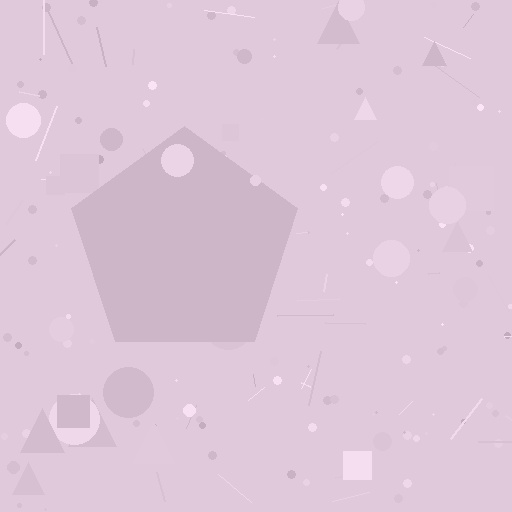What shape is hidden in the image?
A pentagon is hidden in the image.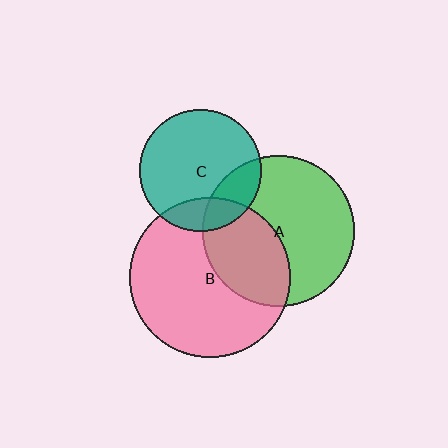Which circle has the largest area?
Circle B (pink).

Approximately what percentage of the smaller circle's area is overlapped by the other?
Approximately 20%.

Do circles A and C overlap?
Yes.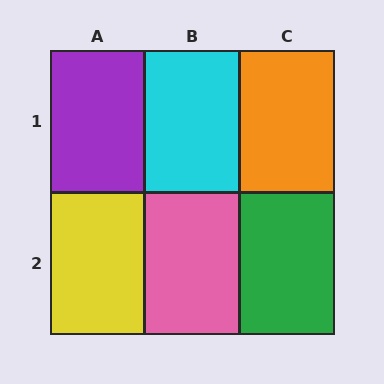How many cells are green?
1 cell is green.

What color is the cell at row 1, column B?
Cyan.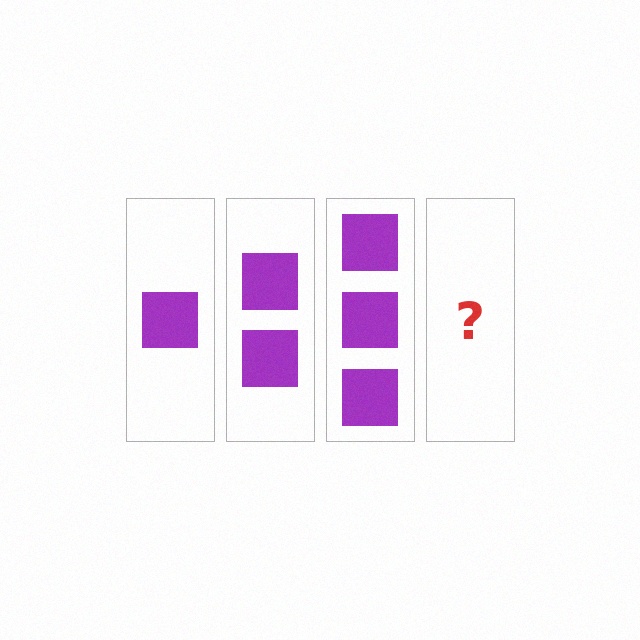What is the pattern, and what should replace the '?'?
The pattern is that each step adds one more square. The '?' should be 4 squares.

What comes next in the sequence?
The next element should be 4 squares.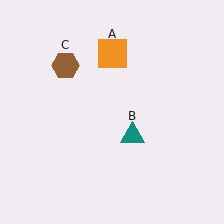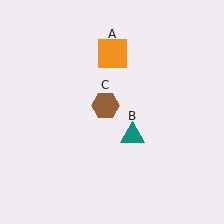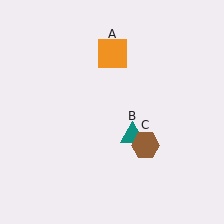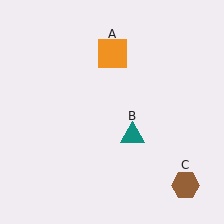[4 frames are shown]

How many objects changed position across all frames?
1 object changed position: brown hexagon (object C).